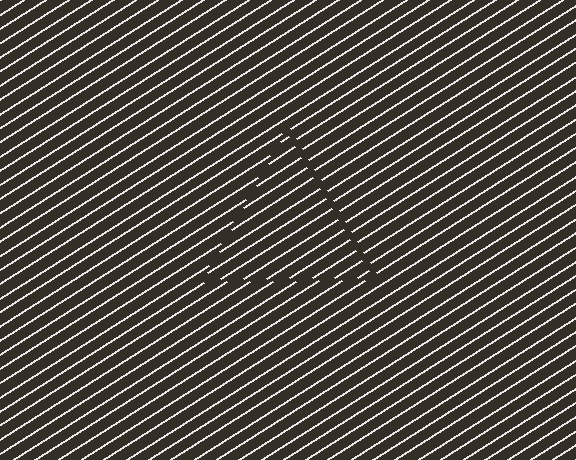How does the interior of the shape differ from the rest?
The interior of the shape contains the same grating, shifted by half a period — the contour is defined by the phase discontinuity where line-ends from the inner and outer gratings abut.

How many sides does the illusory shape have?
3 sides — the line-ends trace a triangle.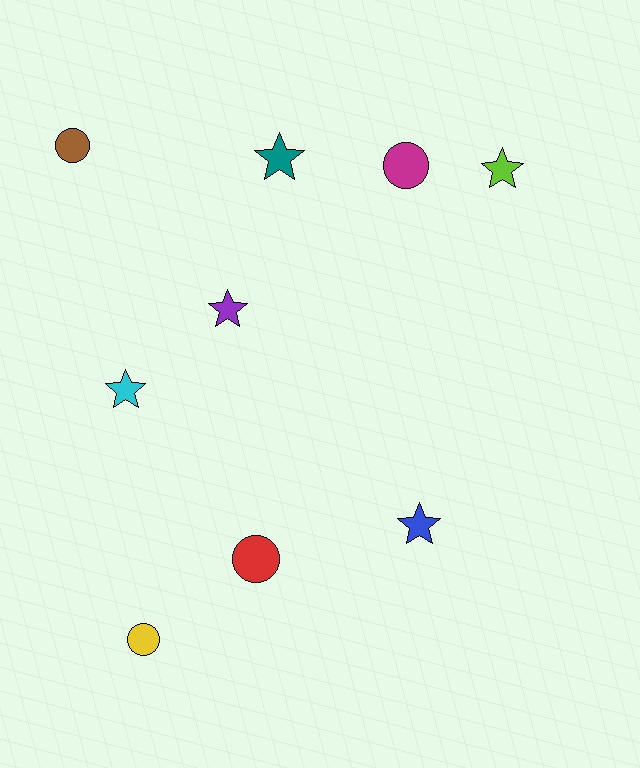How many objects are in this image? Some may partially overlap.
There are 9 objects.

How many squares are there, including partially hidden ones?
There are no squares.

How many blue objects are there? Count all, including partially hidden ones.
There is 1 blue object.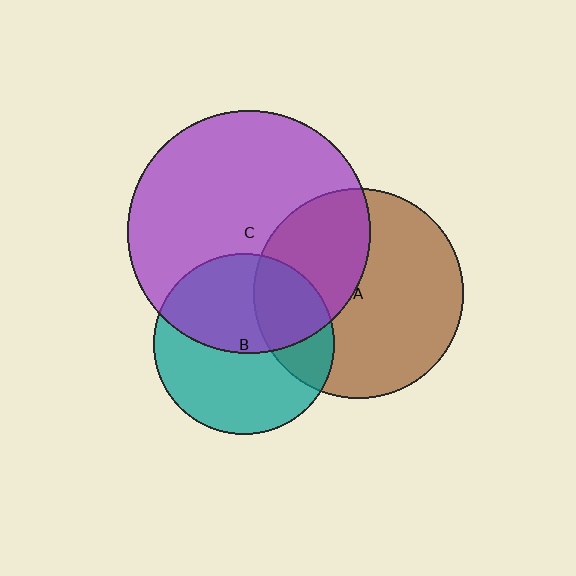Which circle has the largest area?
Circle C (purple).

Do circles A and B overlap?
Yes.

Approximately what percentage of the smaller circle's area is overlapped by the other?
Approximately 30%.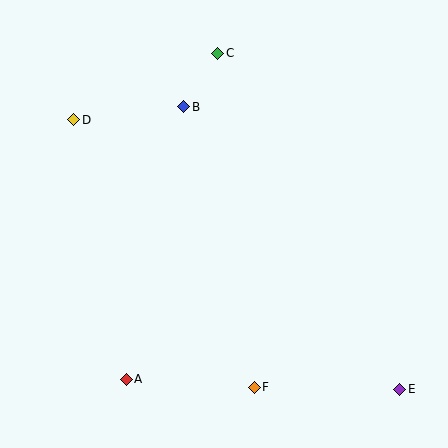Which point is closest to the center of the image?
Point B at (184, 107) is closest to the center.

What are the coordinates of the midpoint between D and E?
The midpoint between D and E is at (237, 254).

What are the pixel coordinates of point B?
Point B is at (184, 107).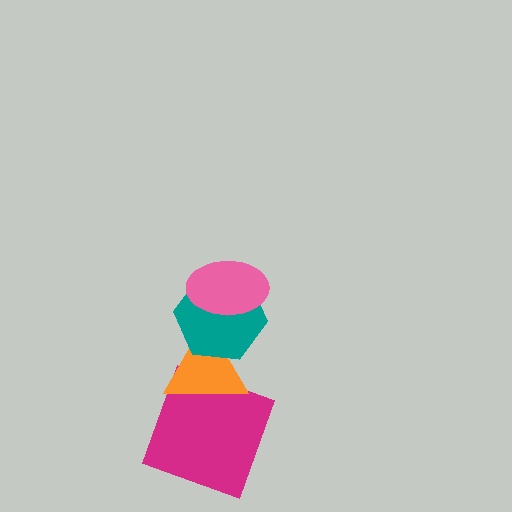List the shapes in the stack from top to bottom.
From top to bottom: the pink ellipse, the teal hexagon, the orange triangle, the magenta square.